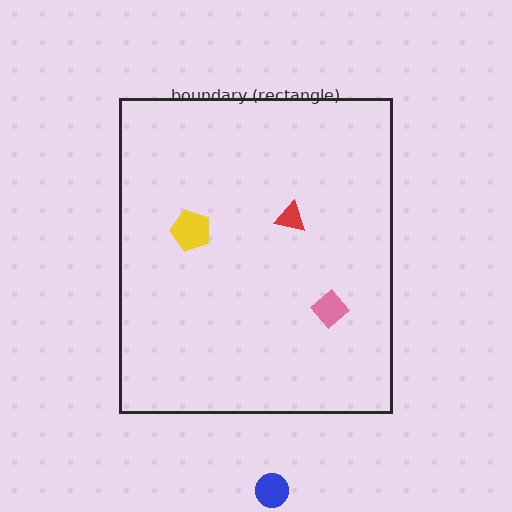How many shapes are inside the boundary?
3 inside, 1 outside.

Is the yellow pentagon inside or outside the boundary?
Inside.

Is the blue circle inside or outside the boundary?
Outside.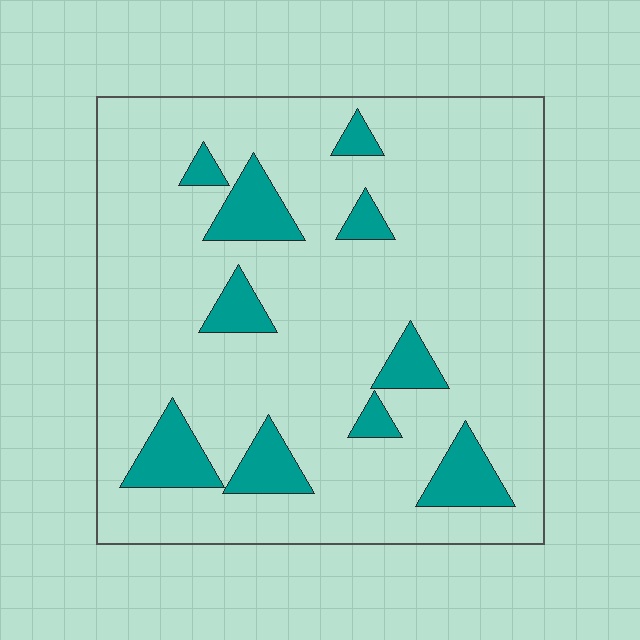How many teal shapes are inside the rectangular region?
10.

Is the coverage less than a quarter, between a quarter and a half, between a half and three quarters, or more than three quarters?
Less than a quarter.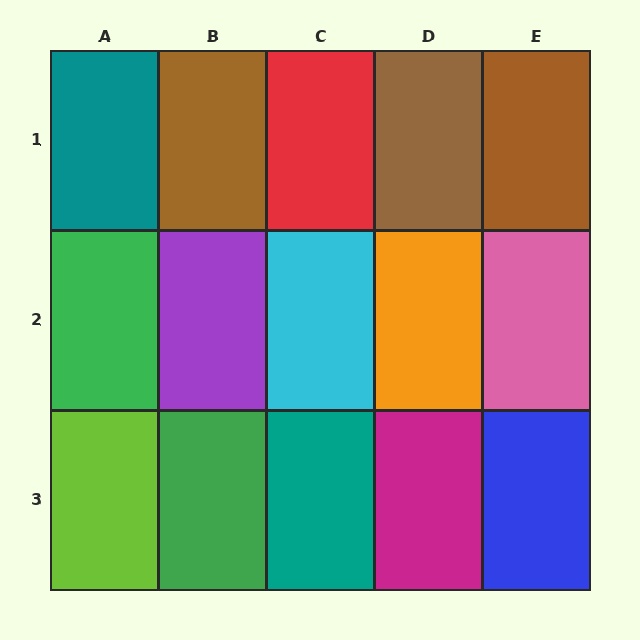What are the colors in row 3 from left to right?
Lime, green, teal, magenta, blue.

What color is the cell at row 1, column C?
Red.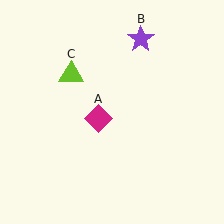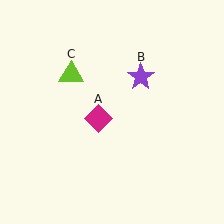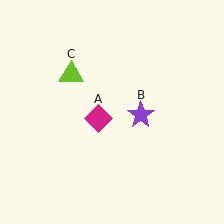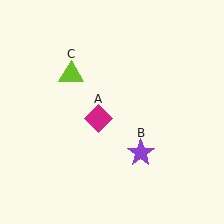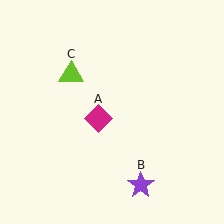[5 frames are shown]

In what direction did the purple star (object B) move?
The purple star (object B) moved down.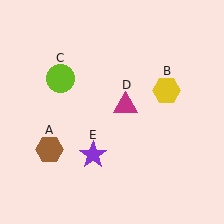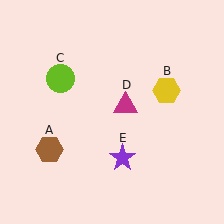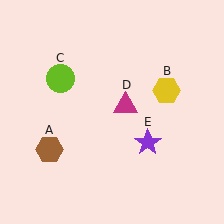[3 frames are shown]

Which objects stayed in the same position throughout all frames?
Brown hexagon (object A) and yellow hexagon (object B) and lime circle (object C) and magenta triangle (object D) remained stationary.